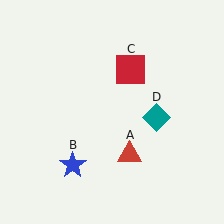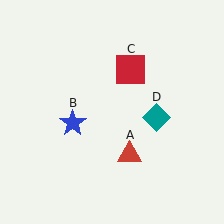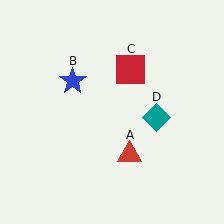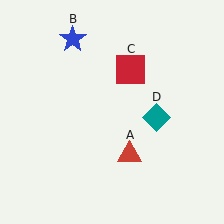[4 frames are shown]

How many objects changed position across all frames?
1 object changed position: blue star (object B).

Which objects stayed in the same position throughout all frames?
Red triangle (object A) and red square (object C) and teal diamond (object D) remained stationary.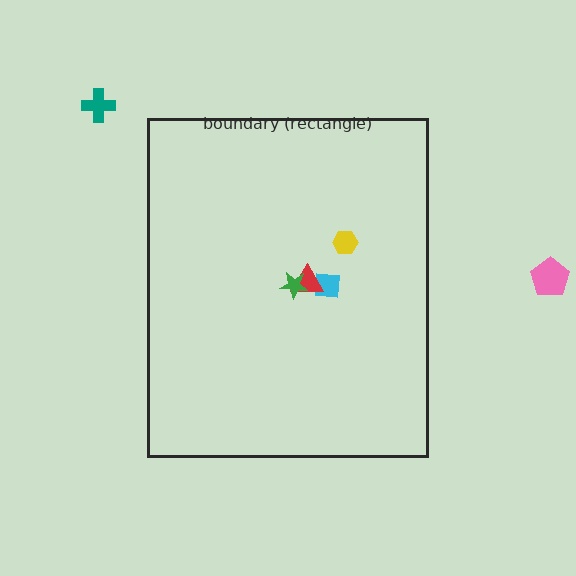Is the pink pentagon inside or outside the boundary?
Outside.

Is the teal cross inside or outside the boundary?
Outside.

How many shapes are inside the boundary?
4 inside, 2 outside.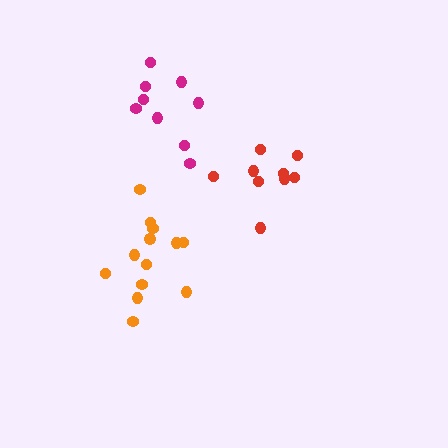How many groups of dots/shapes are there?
There are 3 groups.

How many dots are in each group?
Group 1: 9 dots, Group 2: 13 dots, Group 3: 9 dots (31 total).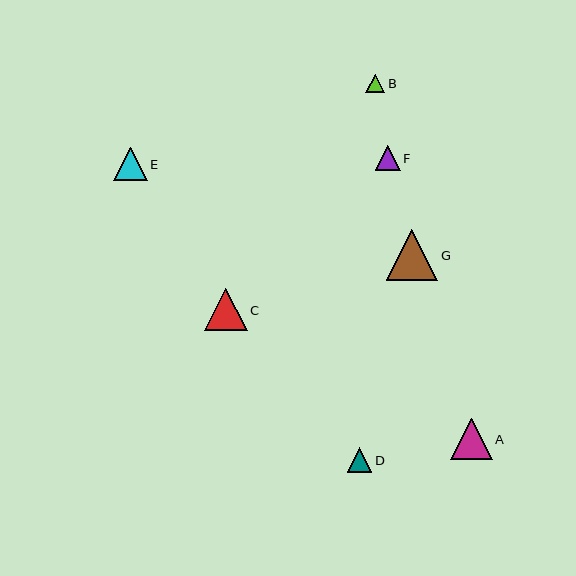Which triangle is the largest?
Triangle G is the largest with a size of approximately 51 pixels.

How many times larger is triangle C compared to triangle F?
Triangle C is approximately 1.7 times the size of triangle F.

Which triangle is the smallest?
Triangle B is the smallest with a size of approximately 19 pixels.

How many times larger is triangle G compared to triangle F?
Triangle G is approximately 2.0 times the size of triangle F.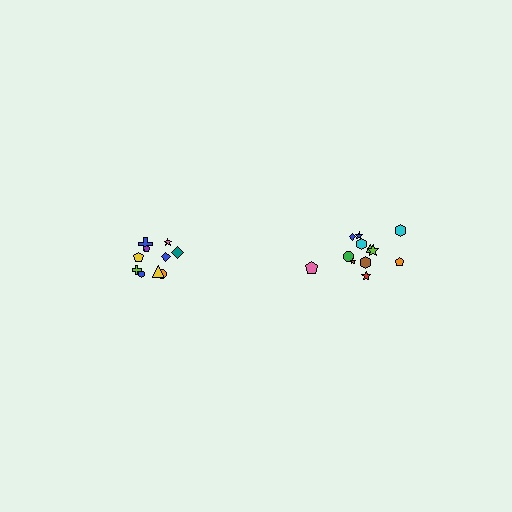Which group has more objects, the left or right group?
The right group.